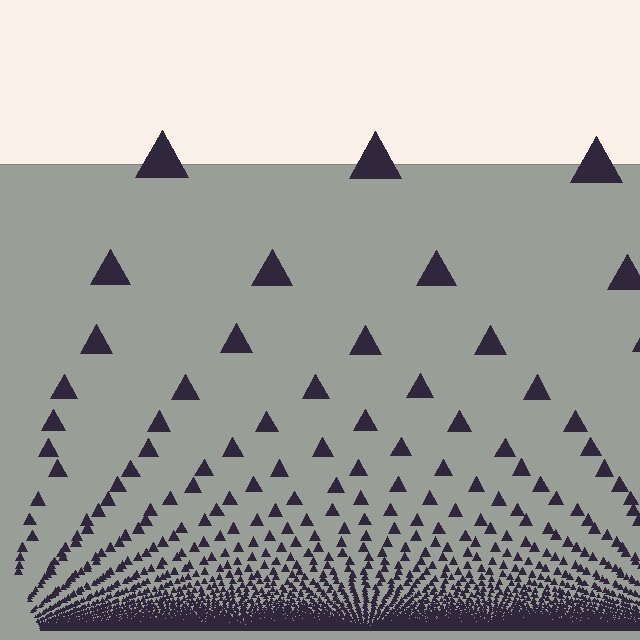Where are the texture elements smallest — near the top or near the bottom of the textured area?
Near the bottom.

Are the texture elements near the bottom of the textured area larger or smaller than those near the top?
Smaller. The gradient is inverted — elements near the bottom are smaller and denser.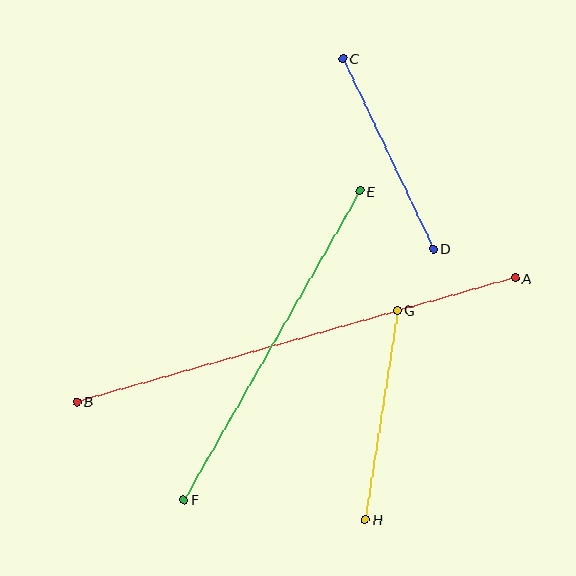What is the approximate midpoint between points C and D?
The midpoint is at approximately (388, 154) pixels.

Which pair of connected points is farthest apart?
Points A and B are farthest apart.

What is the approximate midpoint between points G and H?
The midpoint is at approximately (381, 415) pixels.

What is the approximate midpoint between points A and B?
The midpoint is at approximately (296, 340) pixels.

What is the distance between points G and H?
The distance is approximately 212 pixels.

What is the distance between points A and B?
The distance is approximately 455 pixels.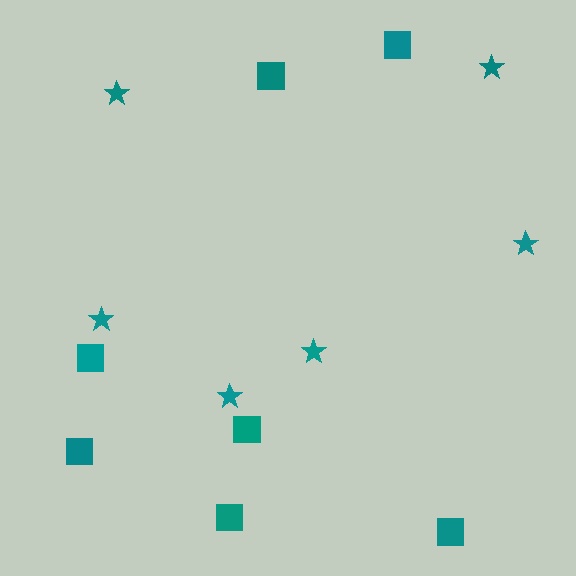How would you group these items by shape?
There are 2 groups: one group of squares (7) and one group of stars (6).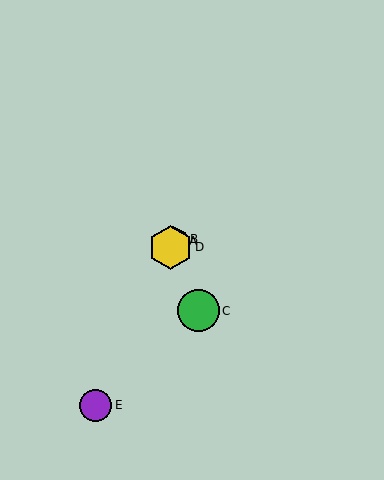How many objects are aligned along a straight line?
4 objects (A, B, D, E) are aligned along a straight line.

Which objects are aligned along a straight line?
Objects A, B, D, E are aligned along a straight line.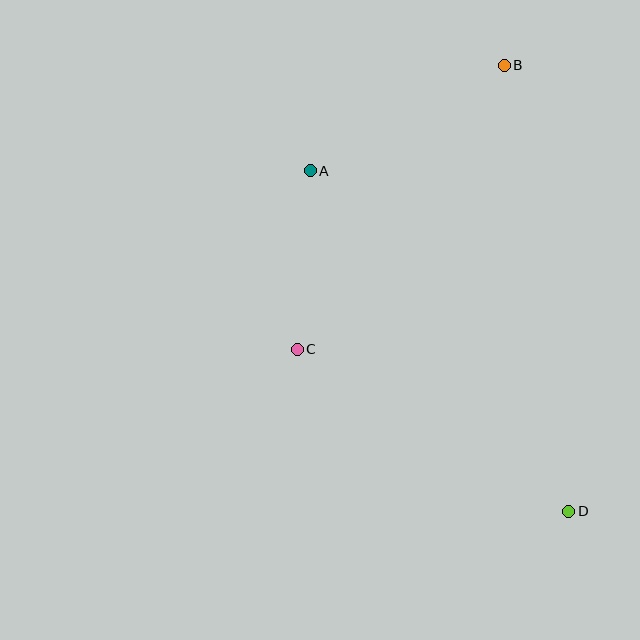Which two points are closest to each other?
Points A and C are closest to each other.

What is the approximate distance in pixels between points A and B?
The distance between A and B is approximately 221 pixels.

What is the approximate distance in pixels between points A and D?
The distance between A and D is approximately 428 pixels.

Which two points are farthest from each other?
Points B and D are farthest from each other.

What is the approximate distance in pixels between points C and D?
The distance between C and D is approximately 316 pixels.